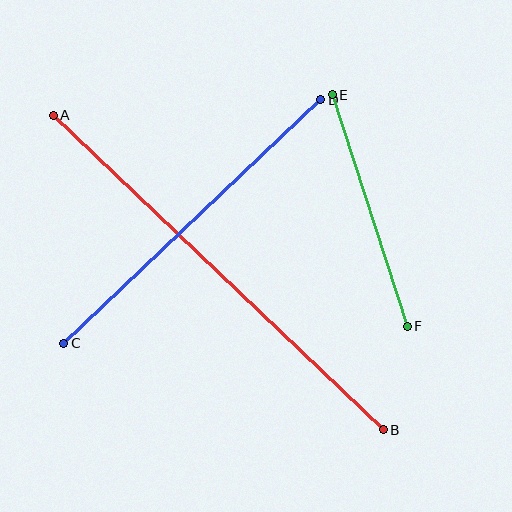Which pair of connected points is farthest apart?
Points A and B are farthest apart.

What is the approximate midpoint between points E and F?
The midpoint is at approximately (370, 210) pixels.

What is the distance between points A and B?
The distance is approximately 456 pixels.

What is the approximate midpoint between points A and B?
The midpoint is at approximately (218, 272) pixels.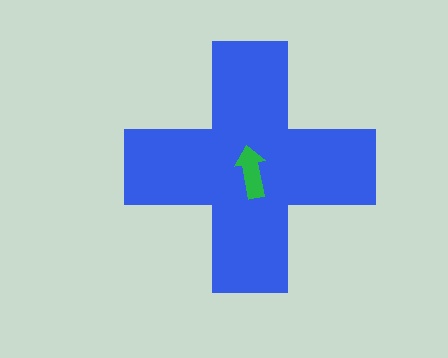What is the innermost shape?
The green arrow.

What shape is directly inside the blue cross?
The green arrow.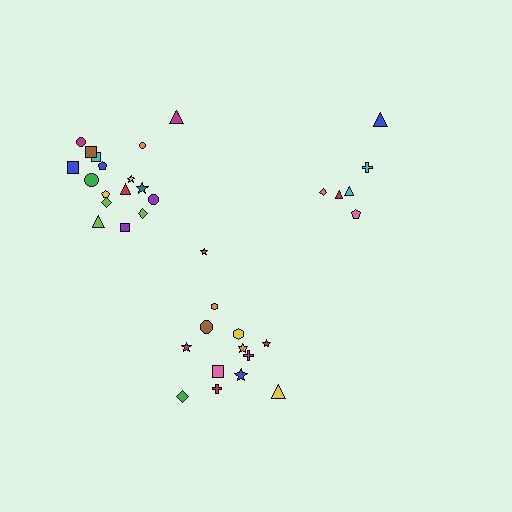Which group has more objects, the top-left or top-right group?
The top-left group.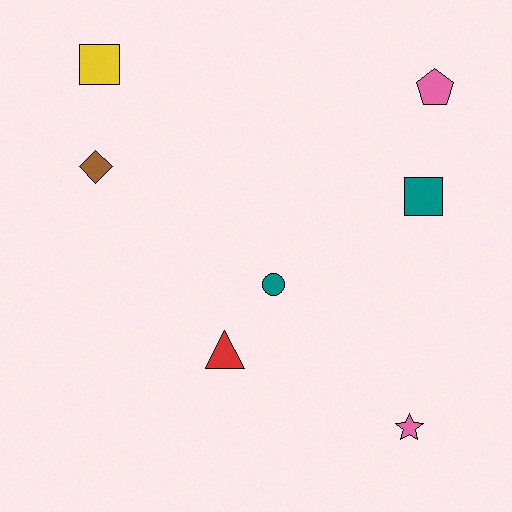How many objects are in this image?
There are 7 objects.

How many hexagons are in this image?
There are no hexagons.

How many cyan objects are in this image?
There are no cyan objects.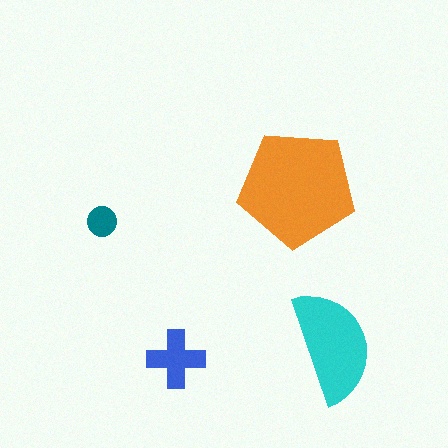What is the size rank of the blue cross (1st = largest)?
3rd.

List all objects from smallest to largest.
The teal circle, the blue cross, the cyan semicircle, the orange pentagon.